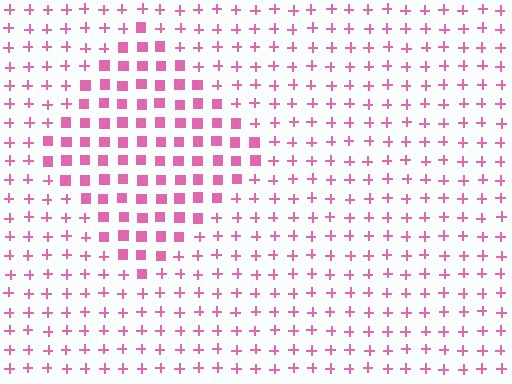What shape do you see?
I see a diamond.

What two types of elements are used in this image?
The image uses squares inside the diamond region and plus signs outside it.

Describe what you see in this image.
The image is filled with small pink elements arranged in a uniform grid. A diamond-shaped region contains squares, while the surrounding area contains plus signs. The boundary is defined purely by the change in element shape.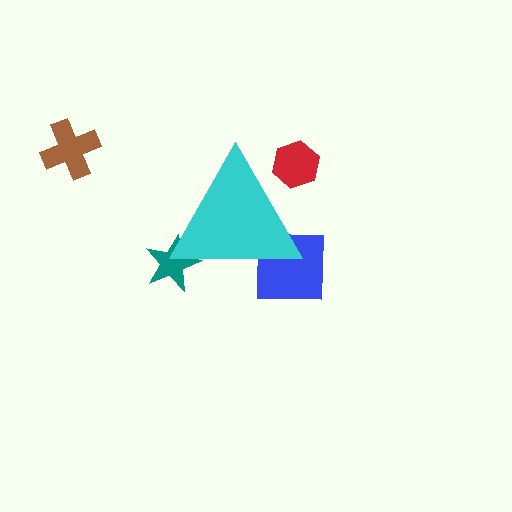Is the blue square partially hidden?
Yes, the blue square is partially hidden behind the cyan triangle.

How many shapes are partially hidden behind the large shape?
3 shapes are partially hidden.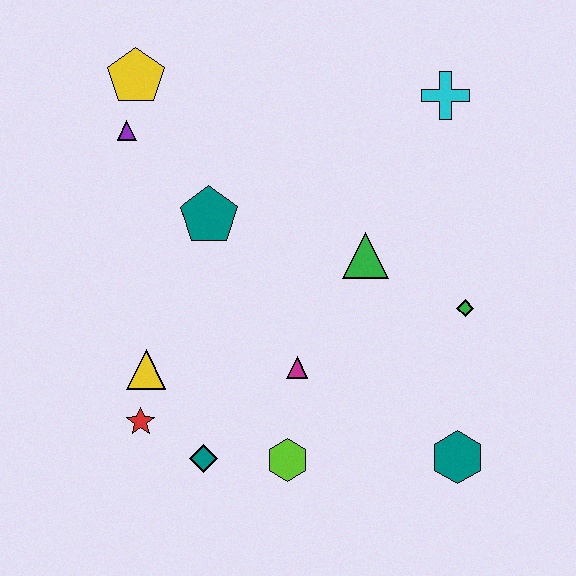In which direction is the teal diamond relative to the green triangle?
The teal diamond is below the green triangle.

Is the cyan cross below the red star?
No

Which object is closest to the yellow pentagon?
The purple triangle is closest to the yellow pentagon.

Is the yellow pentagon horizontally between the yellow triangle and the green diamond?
No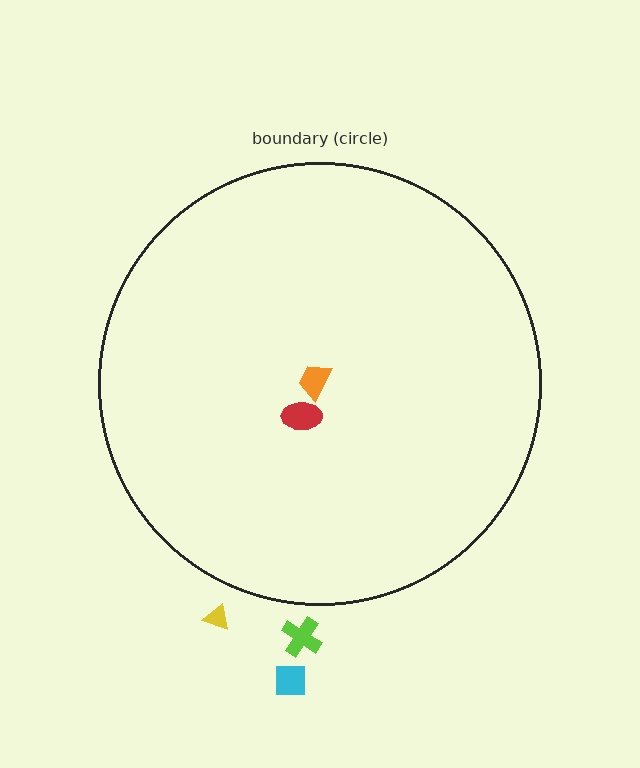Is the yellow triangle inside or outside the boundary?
Outside.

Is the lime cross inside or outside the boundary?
Outside.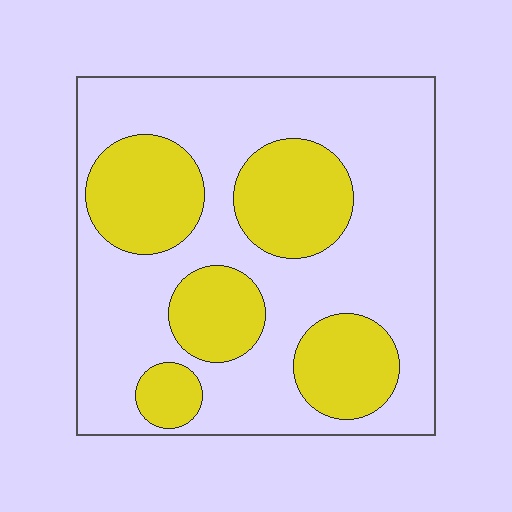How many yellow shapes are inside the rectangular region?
5.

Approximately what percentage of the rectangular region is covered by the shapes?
Approximately 35%.